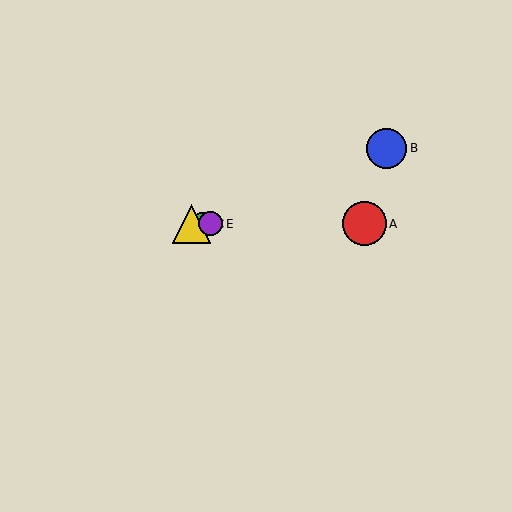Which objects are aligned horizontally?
Objects A, C, D, E are aligned horizontally.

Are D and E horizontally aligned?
Yes, both are at y≈224.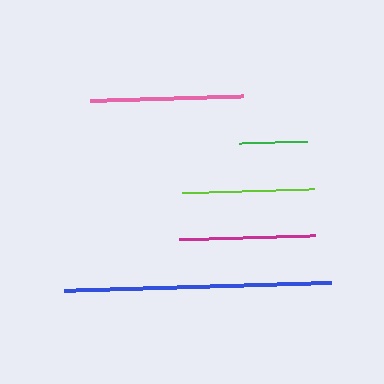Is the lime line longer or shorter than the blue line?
The blue line is longer than the lime line.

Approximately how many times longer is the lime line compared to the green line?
The lime line is approximately 1.9 times the length of the green line.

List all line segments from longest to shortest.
From longest to shortest: blue, pink, magenta, lime, green.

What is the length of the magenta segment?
The magenta segment is approximately 136 pixels long.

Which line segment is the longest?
The blue line is the longest at approximately 266 pixels.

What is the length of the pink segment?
The pink segment is approximately 153 pixels long.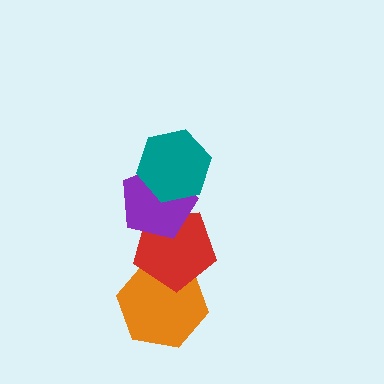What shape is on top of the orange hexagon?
The red pentagon is on top of the orange hexagon.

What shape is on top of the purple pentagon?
The teal hexagon is on top of the purple pentagon.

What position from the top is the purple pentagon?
The purple pentagon is 2nd from the top.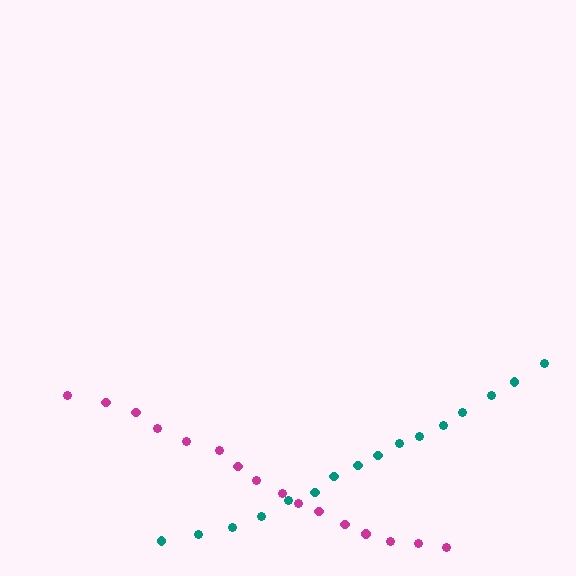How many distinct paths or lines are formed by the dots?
There are 2 distinct paths.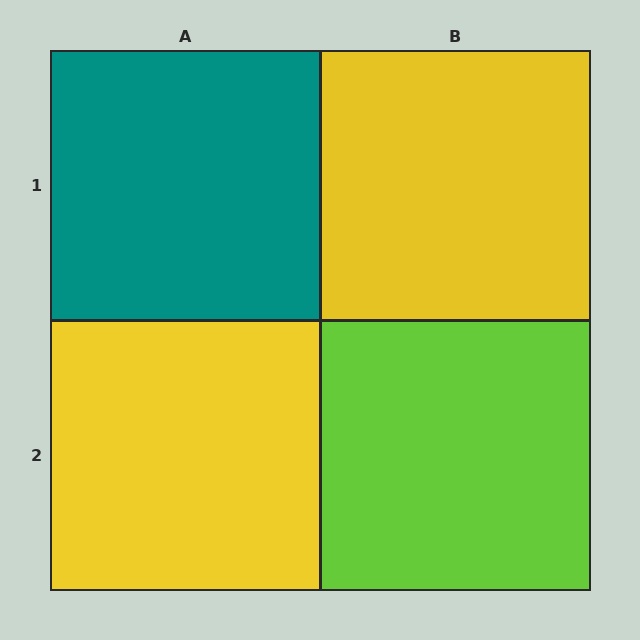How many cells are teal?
1 cell is teal.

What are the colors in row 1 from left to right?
Teal, yellow.